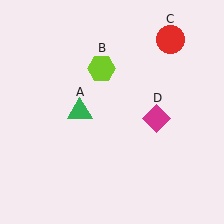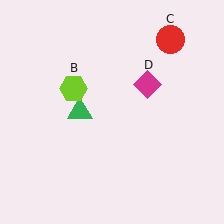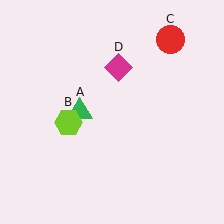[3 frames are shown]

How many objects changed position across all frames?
2 objects changed position: lime hexagon (object B), magenta diamond (object D).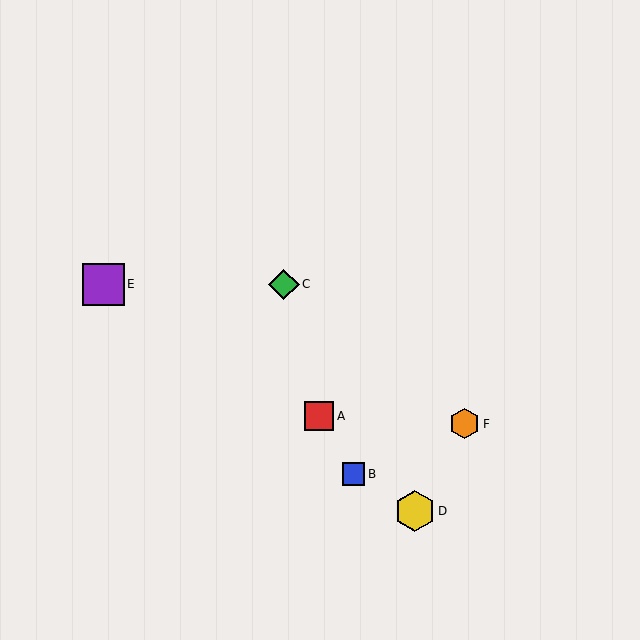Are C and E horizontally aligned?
Yes, both are at y≈284.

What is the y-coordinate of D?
Object D is at y≈511.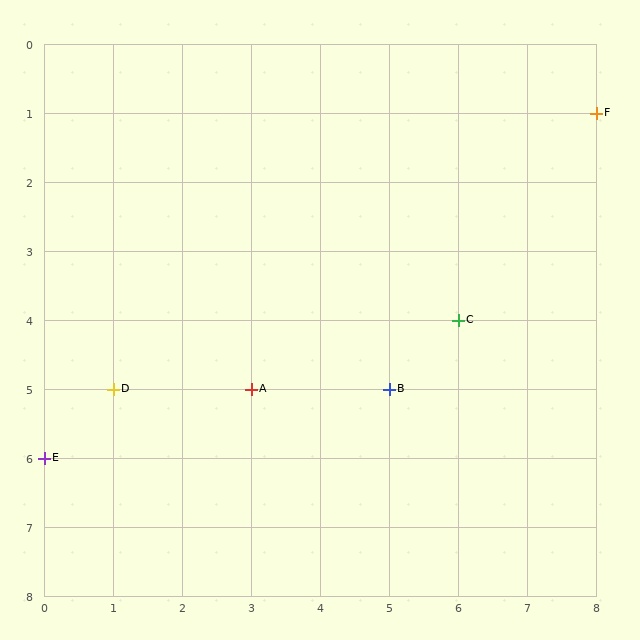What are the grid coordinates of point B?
Point B is at grid coordinates (5, 5).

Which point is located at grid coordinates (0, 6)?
Point E is at (0, 6).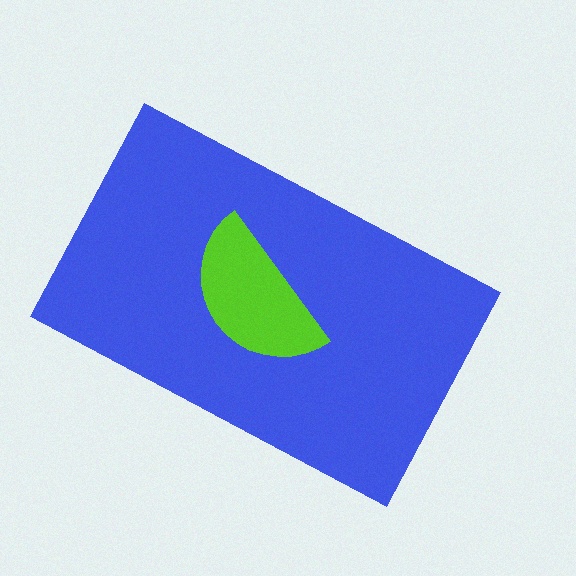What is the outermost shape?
The blue rectangle.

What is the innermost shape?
The lime semicircle.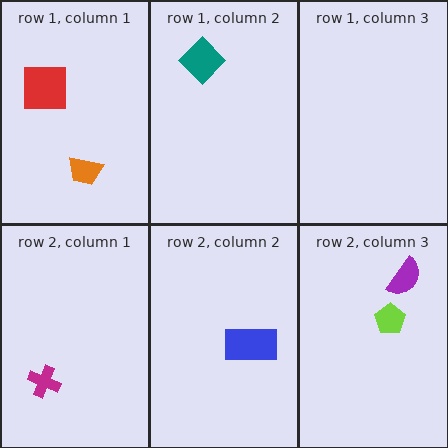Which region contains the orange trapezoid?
The row 1, column 1 region.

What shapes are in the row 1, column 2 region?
The teal diamond.